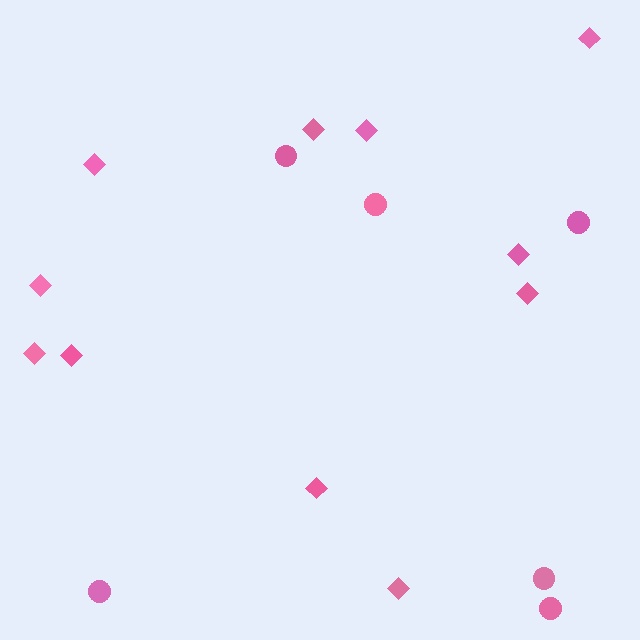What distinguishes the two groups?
There are 2 groups: one group of diamonds (11) and one group of circles (6).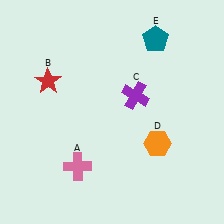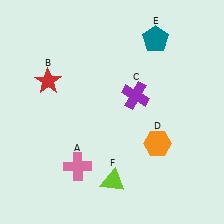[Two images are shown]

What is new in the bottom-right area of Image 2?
A lime triangle (F) was added in the bottom-right area of Image 2.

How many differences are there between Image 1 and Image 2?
There is 1 difference between the two images.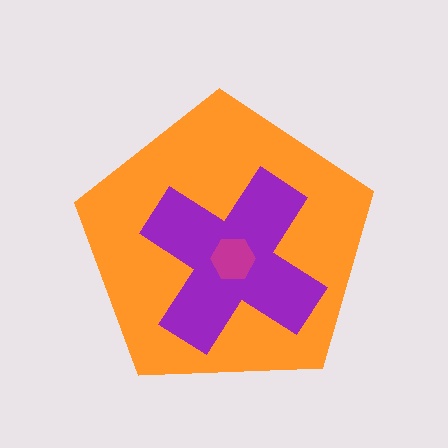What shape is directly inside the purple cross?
The magenta hexagon.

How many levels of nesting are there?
3.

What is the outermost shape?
The orange pentagon.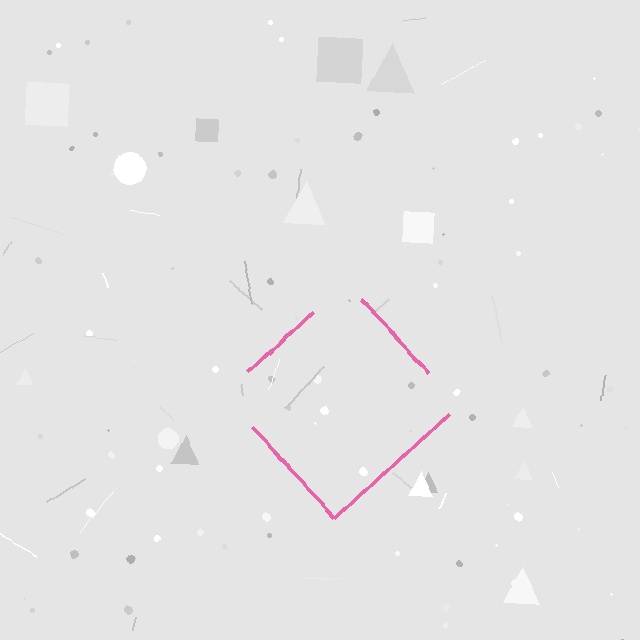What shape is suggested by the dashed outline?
The dashed outline suggests a diamond.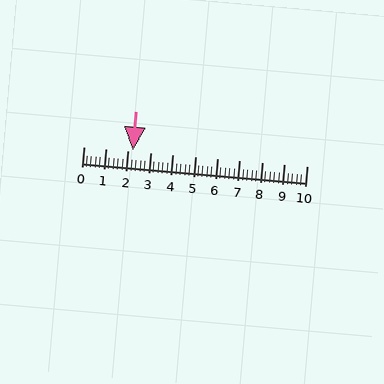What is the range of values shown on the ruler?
The ruler shows values from 0 to 10.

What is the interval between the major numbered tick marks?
The major tick marks are spaced 1 units apart.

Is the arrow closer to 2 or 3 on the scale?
The arrow is closer to 2.